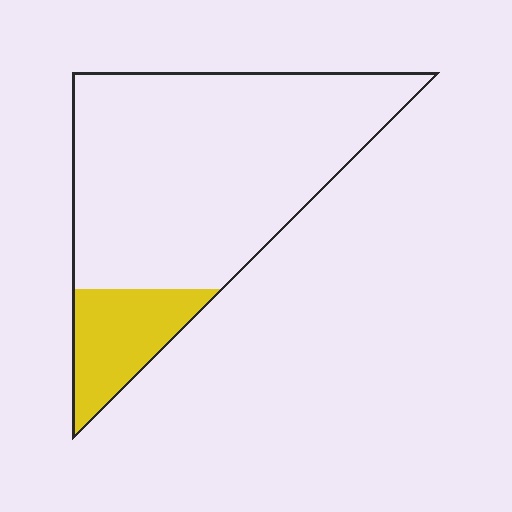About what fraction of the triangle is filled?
About one sixth (1/6).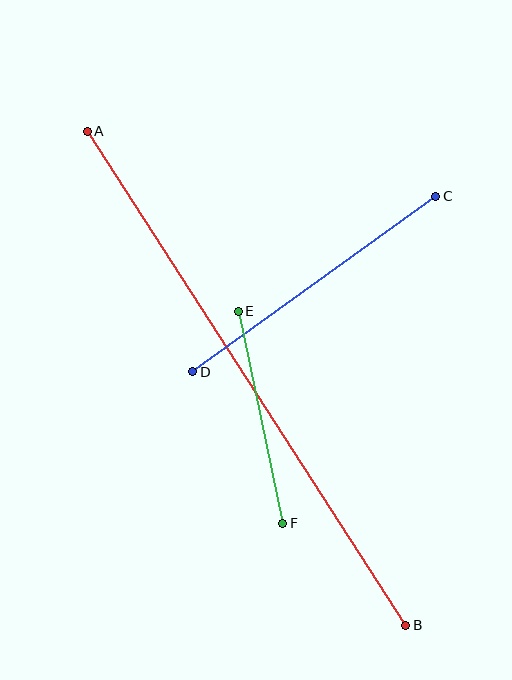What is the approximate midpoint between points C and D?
The midpoint is at approximately (314, 284) pixels.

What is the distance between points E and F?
The distance is approximately 217 pixels.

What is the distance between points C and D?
The distance is approximately 300 pixels.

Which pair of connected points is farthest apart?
Points A and B are farthest apart.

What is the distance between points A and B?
The distance is approximately 588 pixels.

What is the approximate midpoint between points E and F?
The midpoint is at approximately (260, 417) pixels.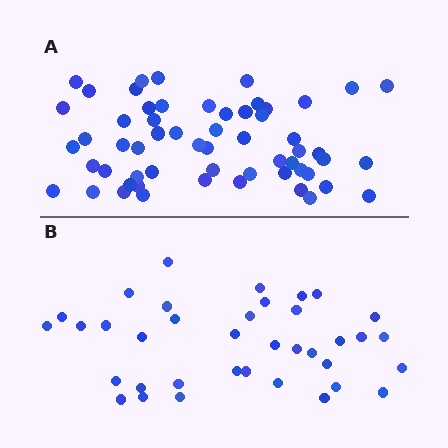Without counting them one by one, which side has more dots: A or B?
Region A (the top region) has more dots.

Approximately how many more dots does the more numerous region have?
Region A has approximately 20 more dots than region B.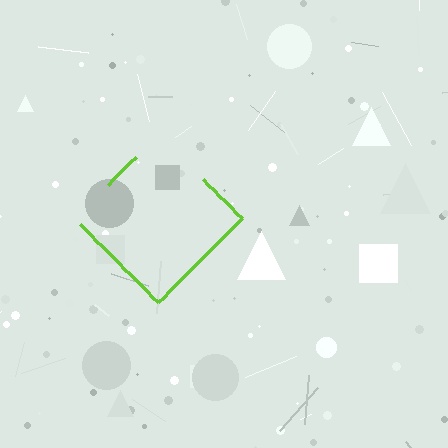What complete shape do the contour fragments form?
The contour fragments form a diamond.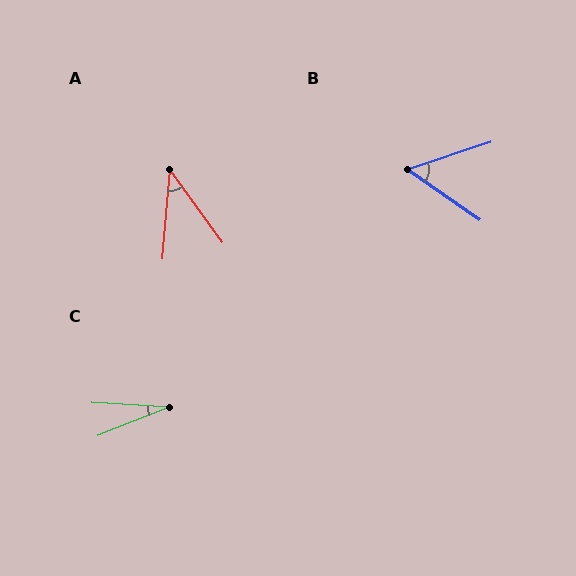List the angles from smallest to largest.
C (25°), A (40°), B (54°).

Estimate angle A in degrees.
Approximately 40 degrees.